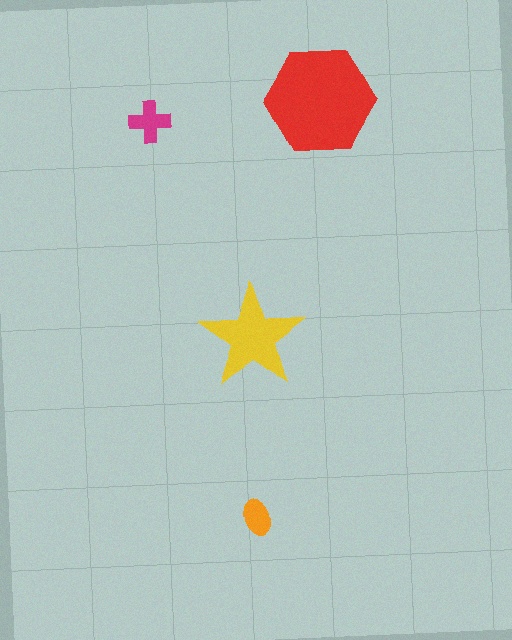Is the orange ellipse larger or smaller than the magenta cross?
Smaller.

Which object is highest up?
The red hexagon is topmost.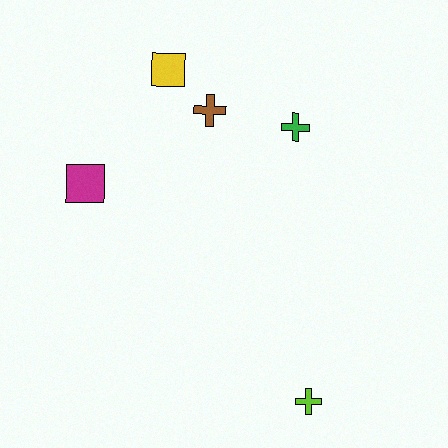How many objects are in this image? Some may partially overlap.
There are 5 objects.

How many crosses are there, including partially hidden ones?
There are 3 crosses.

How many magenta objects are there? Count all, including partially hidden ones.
There is 1 magenta object.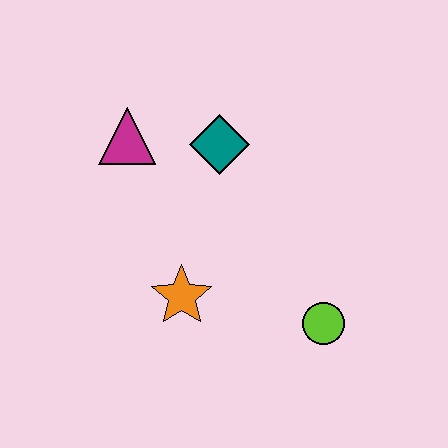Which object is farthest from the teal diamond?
The lime circle is farthest from the teal diamond.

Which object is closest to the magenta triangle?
The teal diamond is closest to the magenta triangle.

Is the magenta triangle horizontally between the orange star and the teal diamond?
No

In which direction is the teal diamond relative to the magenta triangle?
The teal diamond is to the right of the magenta triangle.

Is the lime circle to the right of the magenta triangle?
Yes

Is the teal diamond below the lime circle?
No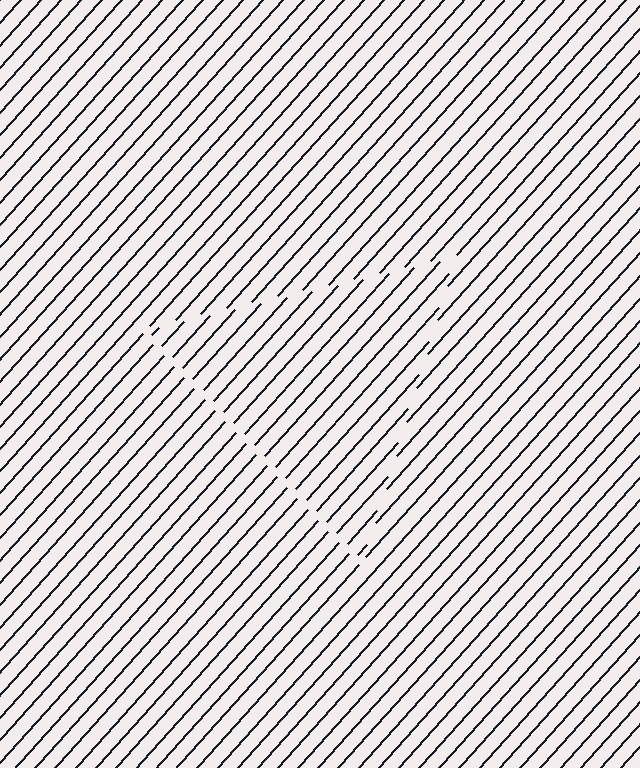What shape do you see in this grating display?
An illusory triangle. The interior of the shape contains the same grating, shifted by half a period — the contour is defined by the phase discontinuity where line-ends from the inner and outer gratings abut.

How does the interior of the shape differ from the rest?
The interior of the shape contains the same grating, shifted by half a period — the contour is defined by the phase discontinuity where line-ends from the inner and outer gratings abut.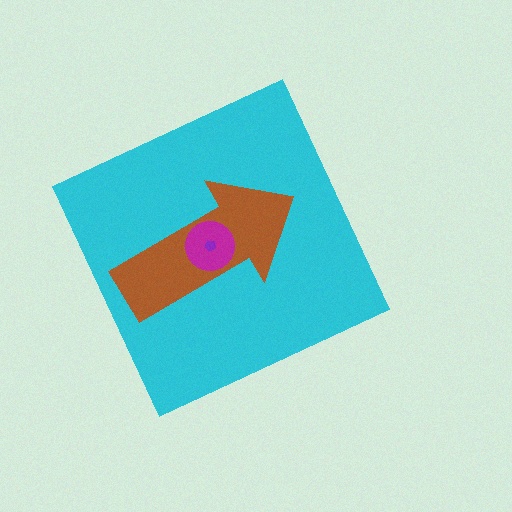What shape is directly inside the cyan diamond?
The brown arrow.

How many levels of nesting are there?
4.